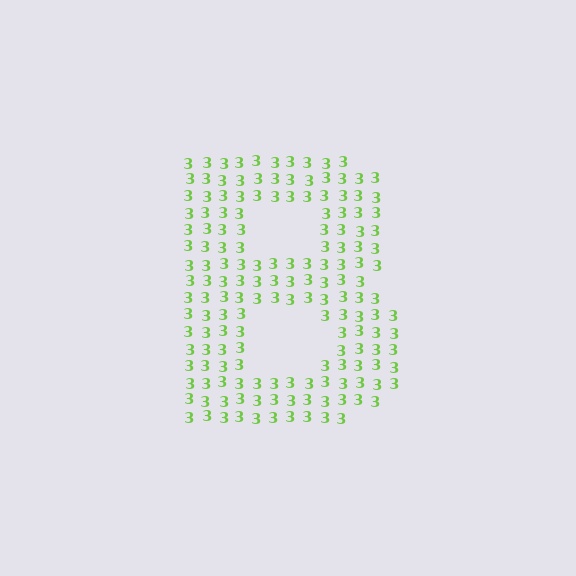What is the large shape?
The large shape is the letter B.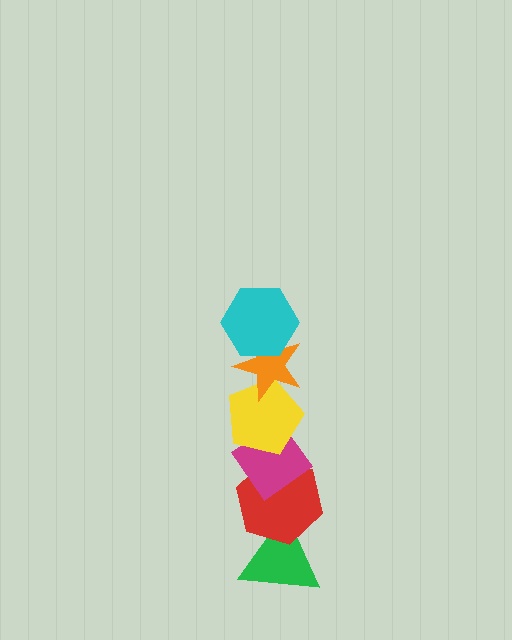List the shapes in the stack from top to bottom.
From top to bottom: the cyan hexagon, the orange star, the yellow pentagon, the magenta diamond, the red hexagon, the green triangle.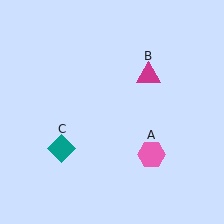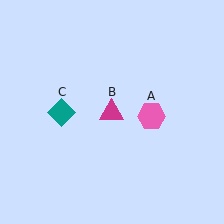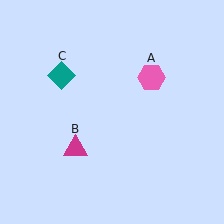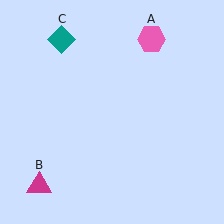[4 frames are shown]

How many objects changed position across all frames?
3 objects changed position: pink hexagon (object A), magenta triangle (object B), teal diamond (object C).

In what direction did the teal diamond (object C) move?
The teal diamond (object C) moved up.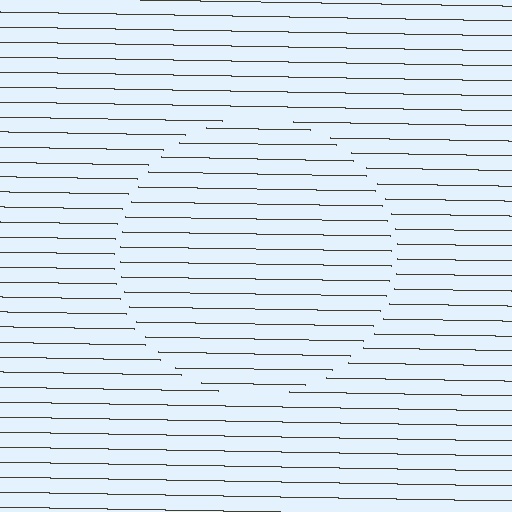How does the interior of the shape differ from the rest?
The interior of the shape contains the same grating, shifted by half a period — the contour is defined by the phase discontinuity where line-ends from the inner and outer gratings abut.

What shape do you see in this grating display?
An illusory circle. The interior of the shape contains the same grating, shifted by half a period — the contour is defined by the phase discontinuity where line-ends from the inner and outer gratings abut.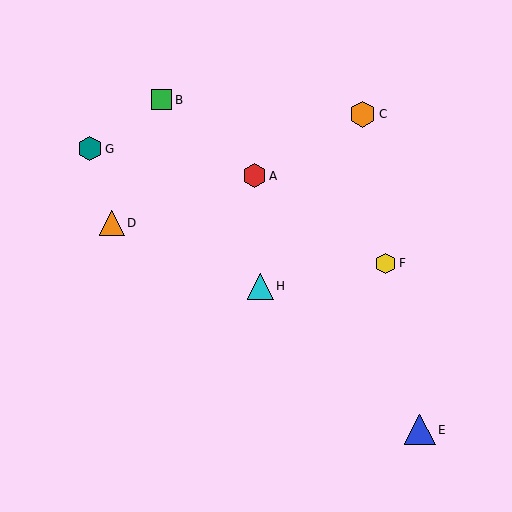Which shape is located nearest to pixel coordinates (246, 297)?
The cyan triangle (labeled H) at (260, 286) is nearest to that location.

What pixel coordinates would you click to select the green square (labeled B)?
Click at (161, 100) to select the green square B.